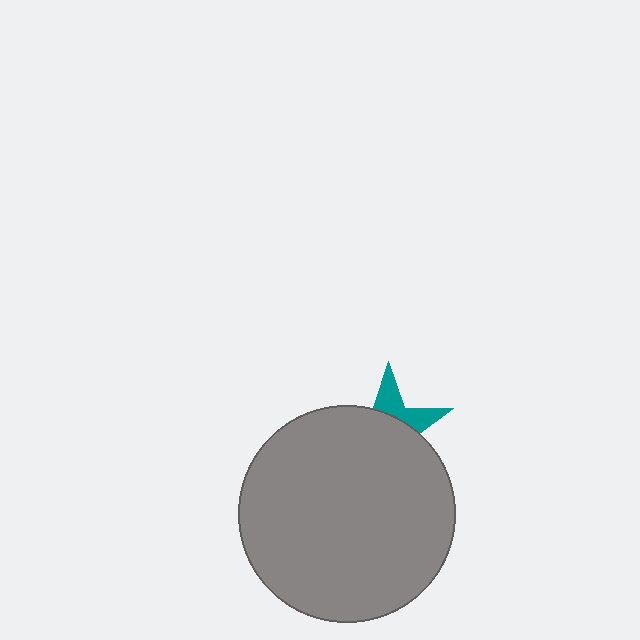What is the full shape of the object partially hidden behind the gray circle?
The partially hidden object is a teal star.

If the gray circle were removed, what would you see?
You would see the complete teal star.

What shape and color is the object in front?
The object in front is a gray circle.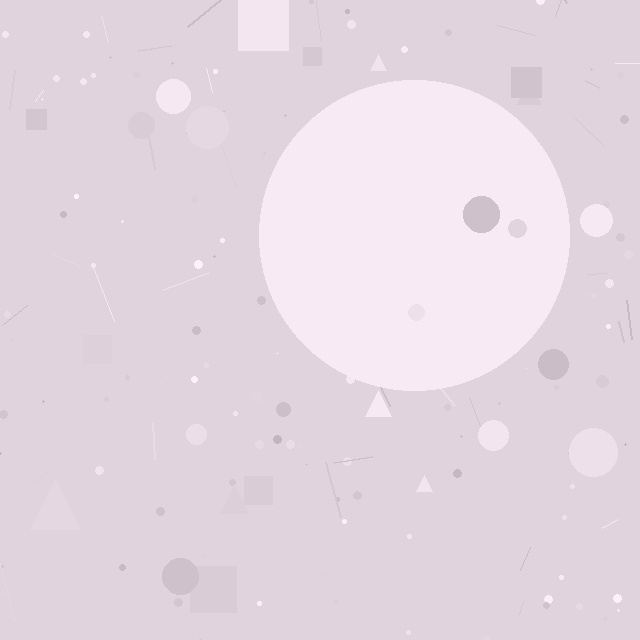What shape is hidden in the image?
A circle is hidden in the image.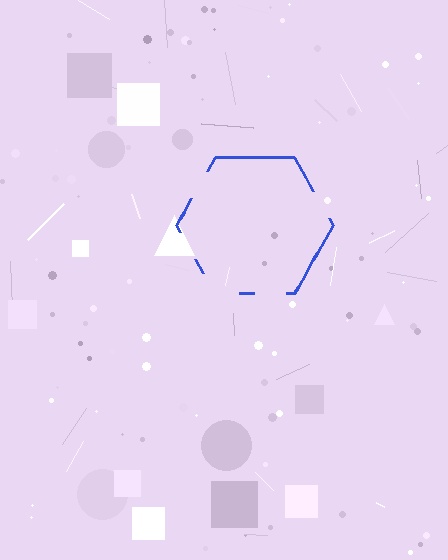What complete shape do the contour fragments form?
The contour fragments form a hexagon.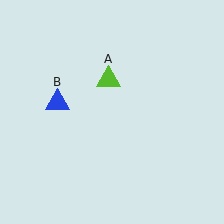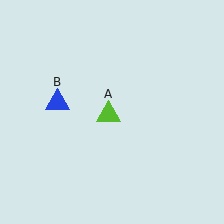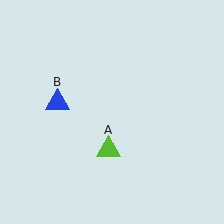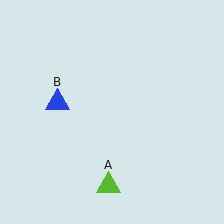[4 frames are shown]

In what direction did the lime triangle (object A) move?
The lime triangle (object A) moved down.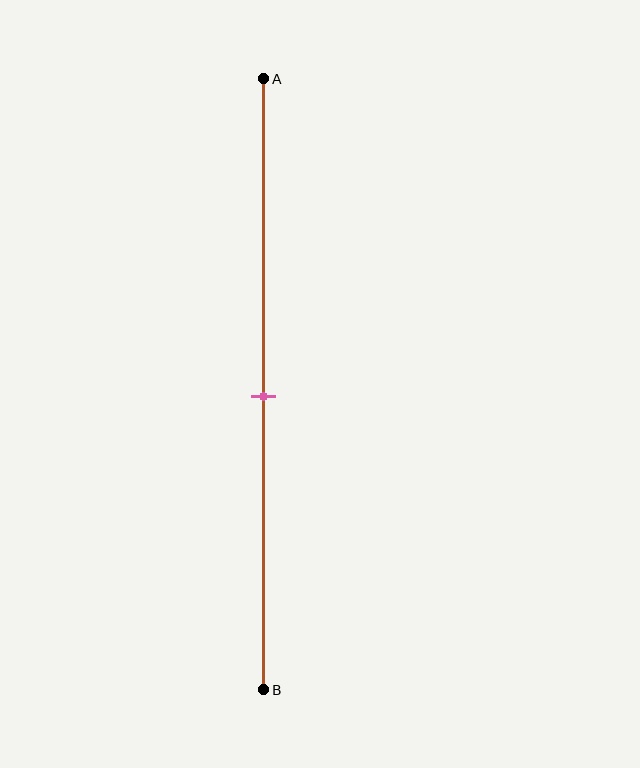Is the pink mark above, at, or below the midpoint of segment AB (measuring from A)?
The pink mark is approximately at the midpoint of segment AB.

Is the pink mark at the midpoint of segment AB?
Yes, the mark is approximately at the midpoint.